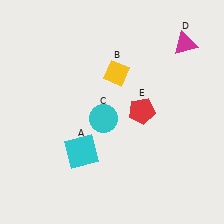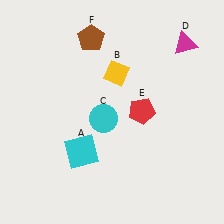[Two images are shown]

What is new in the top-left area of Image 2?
A brown pentagon (F) was added in the top-left area of Image 2.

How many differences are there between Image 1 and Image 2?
There is 1 difference between the two images.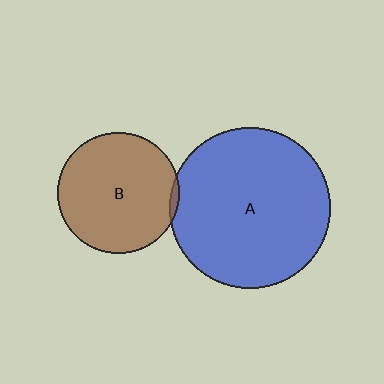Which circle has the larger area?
Circle A (blue).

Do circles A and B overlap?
Yes.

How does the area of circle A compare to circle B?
Approximately 1.8 times.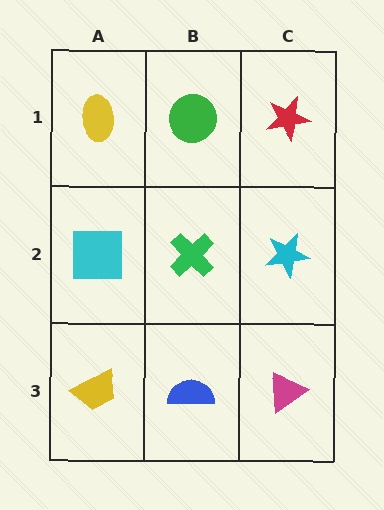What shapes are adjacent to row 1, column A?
A cyan square (row 2, column A), a green circle (row 1, column B).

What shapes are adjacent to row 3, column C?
A cyan star (row 2, column C), a blue semicircle (row 3, column B).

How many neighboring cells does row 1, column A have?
2.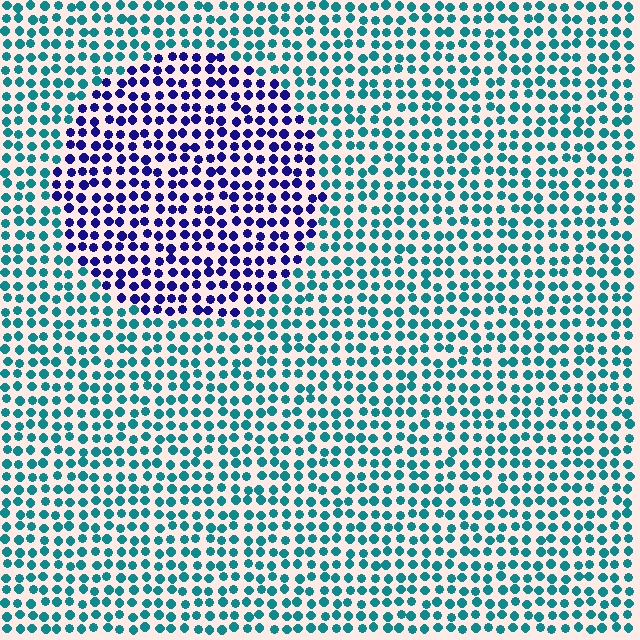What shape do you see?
I see a circle.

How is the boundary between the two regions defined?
The boundary is defined purely by a slight shift in hue (about 63 degrees). Spacing, size, and orientation are identical on both sides.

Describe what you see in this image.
The image is filled with small teal elements in a uniform arrangement. A circle-shaped region is visible where the elements are tinted to a slightly different hue, forming a subtle color boundary.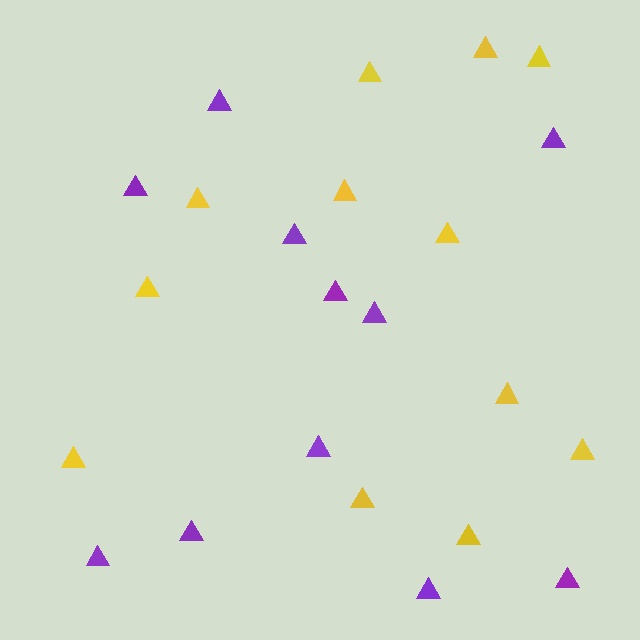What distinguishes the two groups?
There are 2 groups: one group of yellow triangles (12) and one group of purple triangles (11).